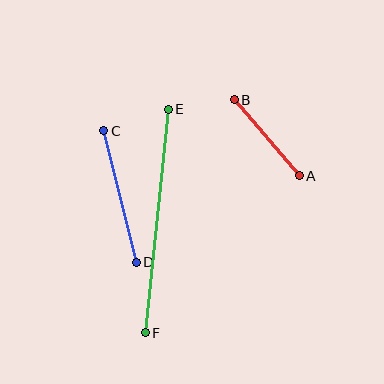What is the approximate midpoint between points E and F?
The midpoint is at approximately (157, 221) pixels.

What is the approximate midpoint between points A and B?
The midpoint is at approximately (267, 138) pixels.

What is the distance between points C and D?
The distance is approximately 135 pixels.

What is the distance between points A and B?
The distance is approximately 100 pixels.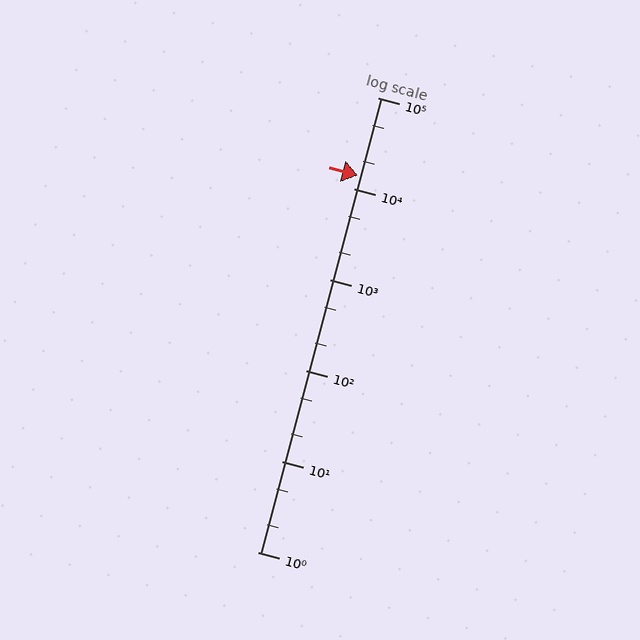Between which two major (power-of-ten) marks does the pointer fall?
The pointer is between 10000 and 100000.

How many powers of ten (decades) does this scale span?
The scale spans 5 decades, from 1 to 100000.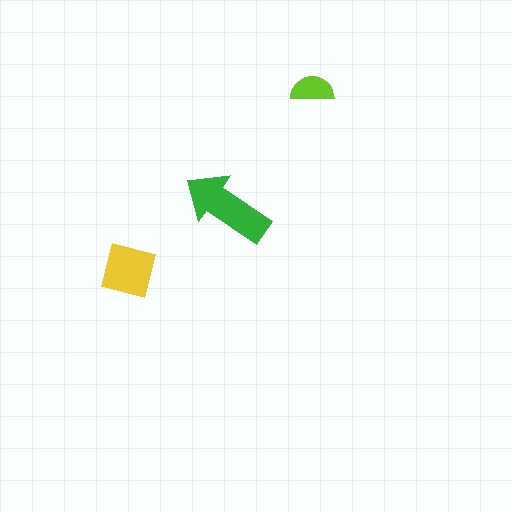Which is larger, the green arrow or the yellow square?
The green arrow.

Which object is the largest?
The green arrow.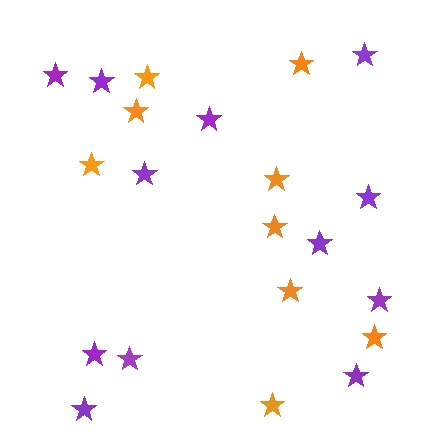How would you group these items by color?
There are 2 groups: one group of purple stars (12) and one group of orange stars (9).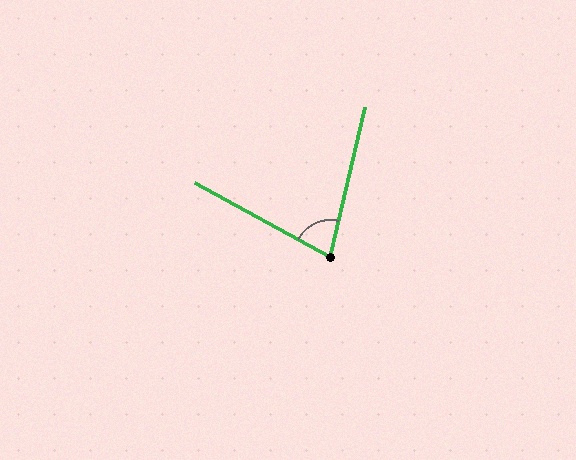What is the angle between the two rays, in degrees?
Approximately 75 degrees.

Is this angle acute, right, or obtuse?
It is acute.